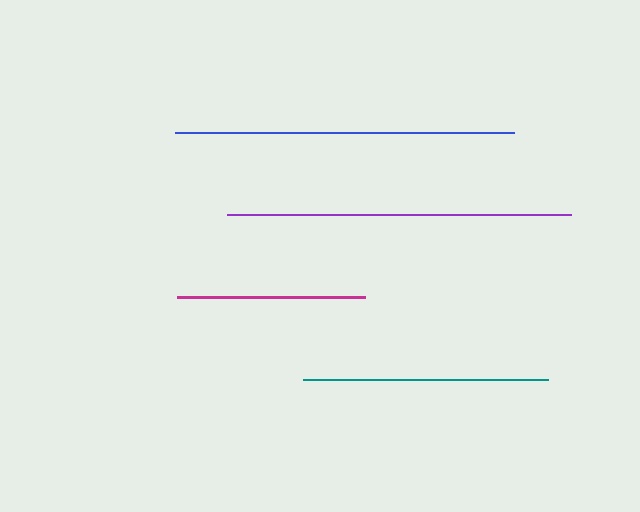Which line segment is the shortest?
The magenta line is the shortest at approximately 188 pixels.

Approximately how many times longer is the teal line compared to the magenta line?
The teal line is approximately 1.3 times the length of the magenta line.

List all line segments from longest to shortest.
From longest to shortest: purple, blue, teal, magenta.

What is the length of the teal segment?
The teal segment is approximately 245 pixels long.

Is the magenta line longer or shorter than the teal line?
The teal line is longer than the magenta line.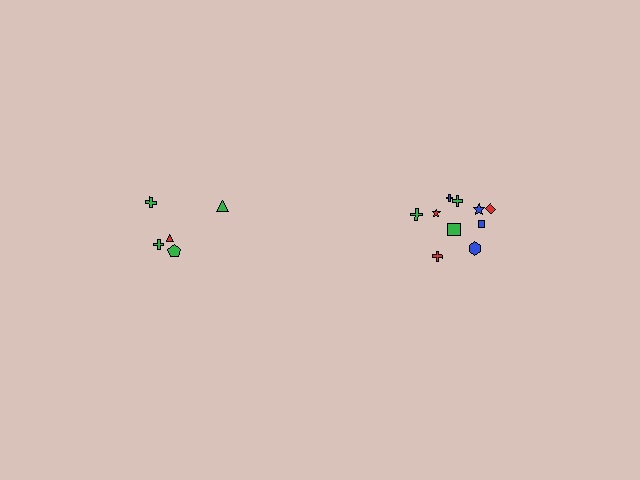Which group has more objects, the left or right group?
The right group.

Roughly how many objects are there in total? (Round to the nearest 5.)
Roughly 15 objects in total.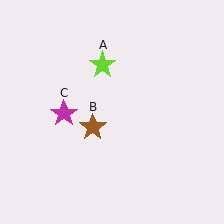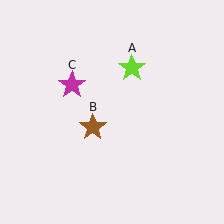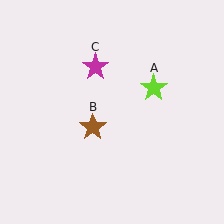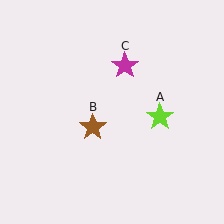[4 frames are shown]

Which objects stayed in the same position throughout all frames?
Brown star (object B) remained stationary.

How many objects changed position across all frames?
2 objects changed position: lime star (object A), magenta star (object C).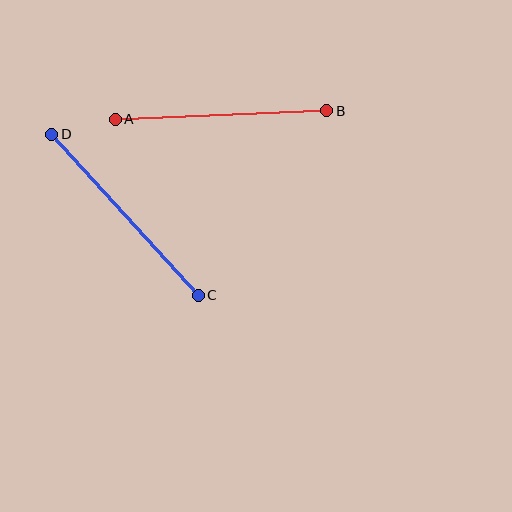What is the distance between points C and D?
The distance is approximately 218 pixels.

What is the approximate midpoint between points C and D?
The midpoint is at approximately (125, 215) pixels.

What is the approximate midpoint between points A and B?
The midpoint is at approximately (221, 115) pixels.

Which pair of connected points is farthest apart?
Points C and D are farthest apart.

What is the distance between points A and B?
The distance is approximately 211 pixels.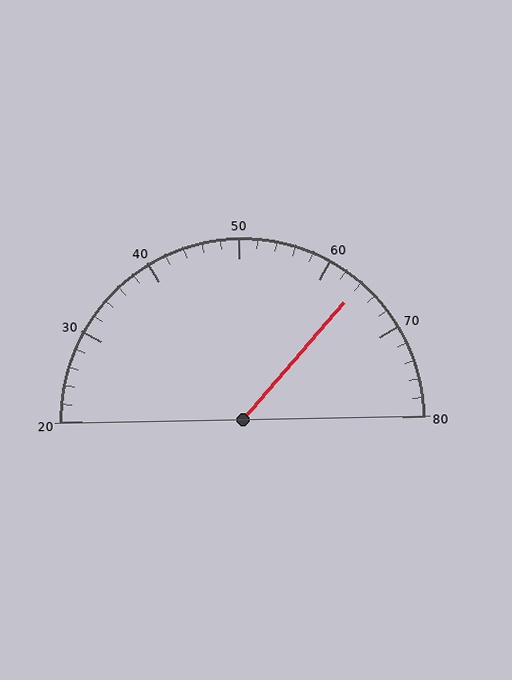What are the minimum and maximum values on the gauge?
The gauge ranges from 20 to 80.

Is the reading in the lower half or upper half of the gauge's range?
The reading is in the upper half of the range (20 to 80).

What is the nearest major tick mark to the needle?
The nearest major tick mark is 60.